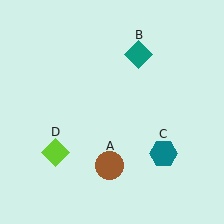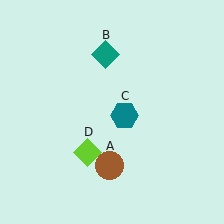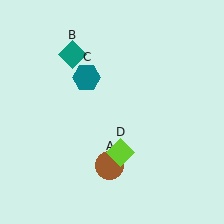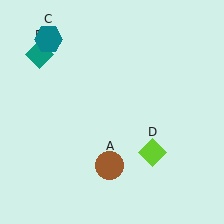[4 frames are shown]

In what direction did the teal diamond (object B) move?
The teal diamond (object B) moved left.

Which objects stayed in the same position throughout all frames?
Brown circle (object A) remained stationary.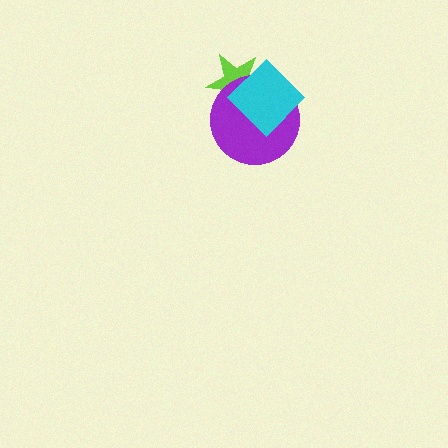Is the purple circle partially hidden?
Yes, it is partially covered by another shape.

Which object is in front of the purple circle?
The cyan diamond is in front of the purple circle.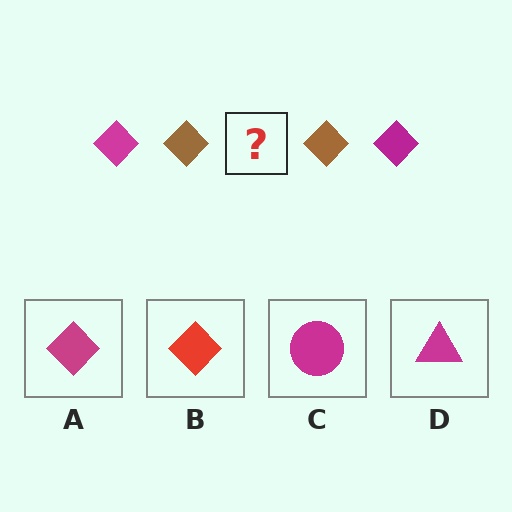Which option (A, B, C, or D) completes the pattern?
A.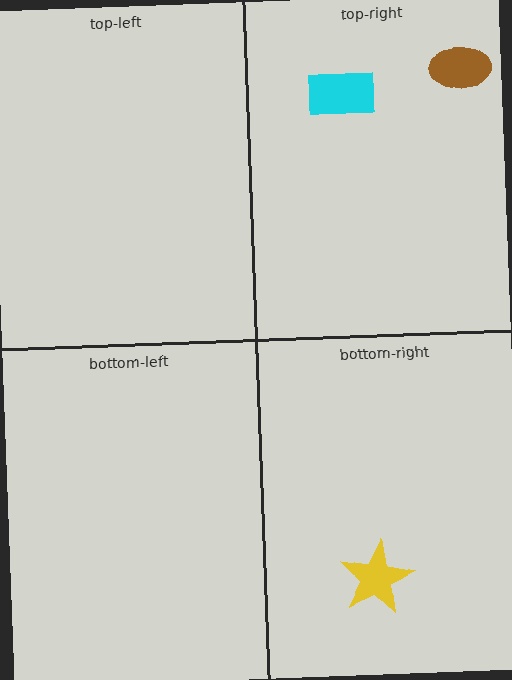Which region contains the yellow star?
The bottom-right region.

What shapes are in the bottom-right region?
The yellow star.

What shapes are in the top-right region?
The cyan rectangle, the brown ellipse.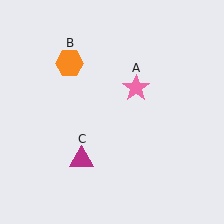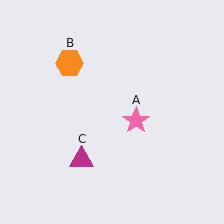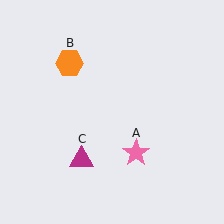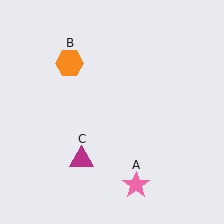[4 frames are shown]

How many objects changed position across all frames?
1 object changed position: pink star (object A).